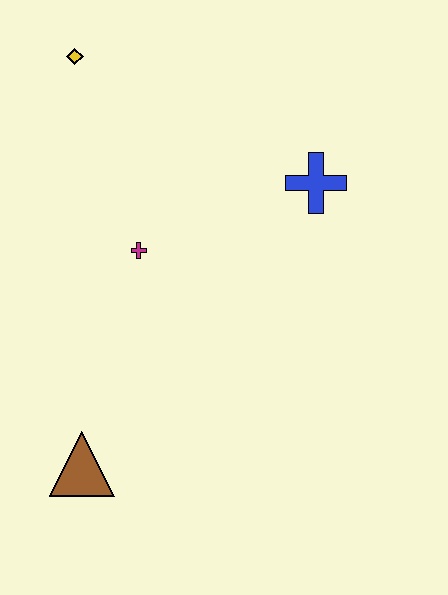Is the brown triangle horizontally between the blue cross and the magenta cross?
No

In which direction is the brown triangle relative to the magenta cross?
The brown triangle is below the magenta cross.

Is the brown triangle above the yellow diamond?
No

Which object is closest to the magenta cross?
The blue cross is closest to the magenta cross.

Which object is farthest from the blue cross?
The brown triangle is farthest from the blue cross.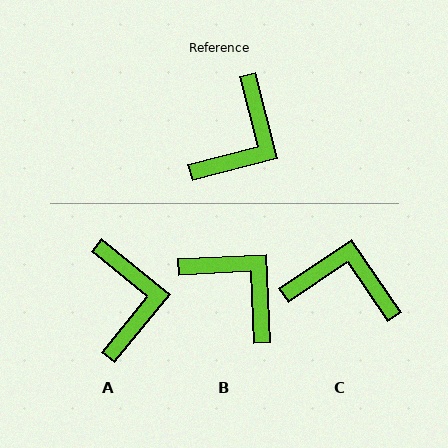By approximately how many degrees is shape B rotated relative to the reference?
Approximately 78 degrees counter-clockwise.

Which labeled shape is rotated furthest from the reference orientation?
C, about 110 degrees away.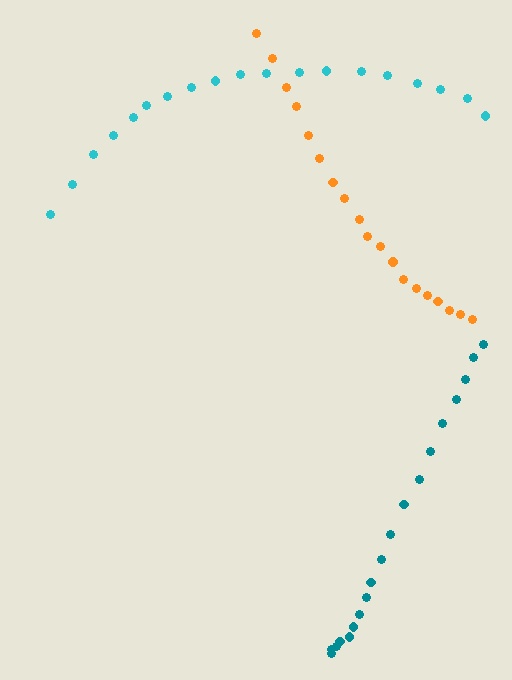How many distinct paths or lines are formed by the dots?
There are 3 distinct paths.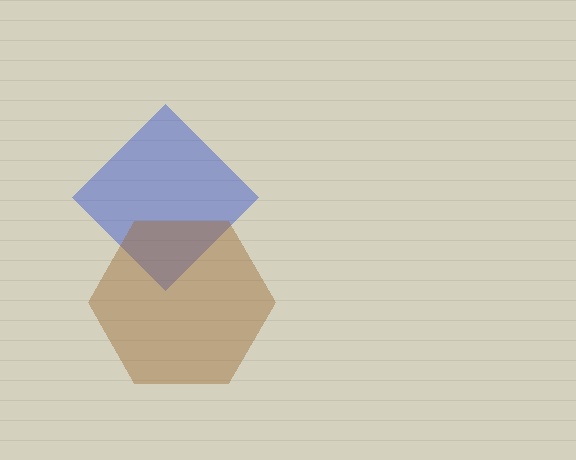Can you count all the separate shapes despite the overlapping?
Yes, there are 2 separate shapes.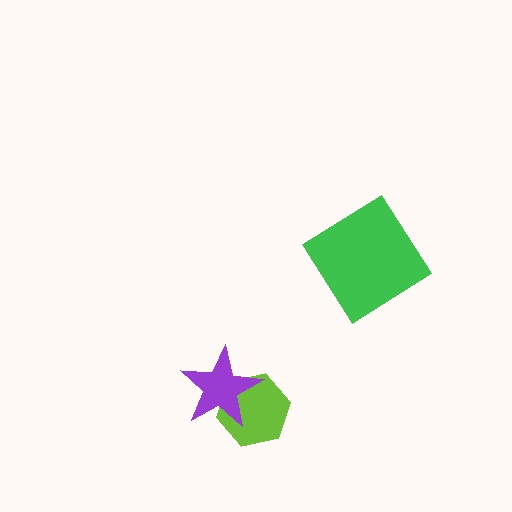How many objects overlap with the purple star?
1 object overlaps with the purple star.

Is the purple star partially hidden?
No, no other shape covers it.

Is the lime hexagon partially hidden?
Yes, it is partially covered by another shape.